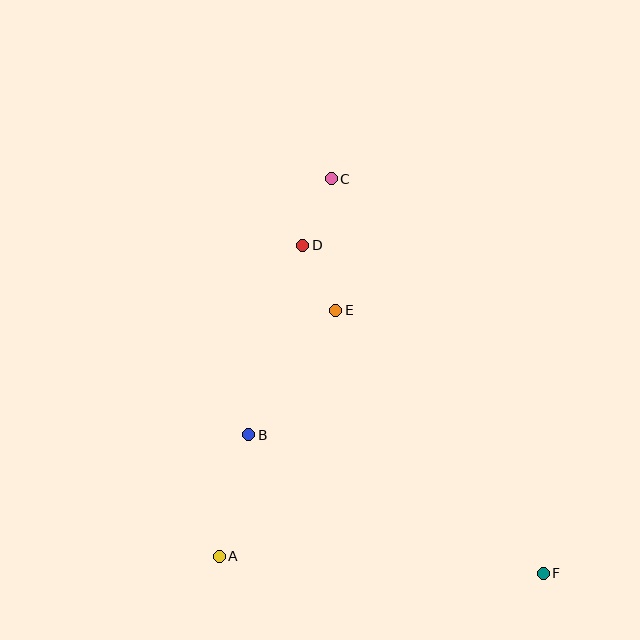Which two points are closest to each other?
Points C and D are closest to each other.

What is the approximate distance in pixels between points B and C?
The distance between B and C is approximately 269 pixels.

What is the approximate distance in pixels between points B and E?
The distance between B and E is approximately 152 pixels.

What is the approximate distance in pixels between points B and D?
The distance between B and D is approximately 197 pixels.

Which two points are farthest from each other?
Points C and F are farthest from each other.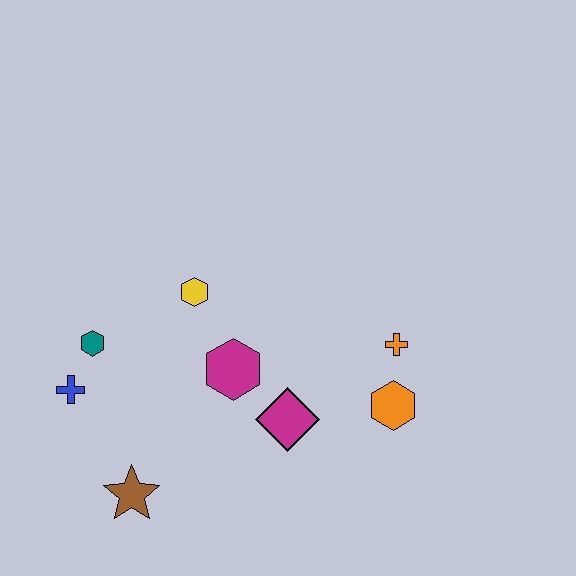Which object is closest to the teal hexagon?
The blue cross is closest to the teal hexagon.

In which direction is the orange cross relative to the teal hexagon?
The orange cross is to the right of the teal hexagon.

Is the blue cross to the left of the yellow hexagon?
Yes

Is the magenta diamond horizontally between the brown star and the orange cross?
Yes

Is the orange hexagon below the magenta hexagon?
Yes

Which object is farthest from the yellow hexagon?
The orange hexagon is farthest from the yellow hexagon.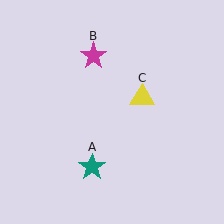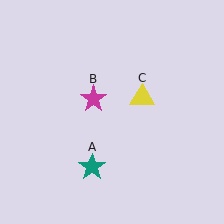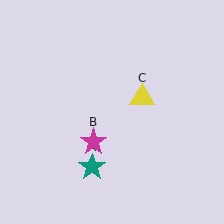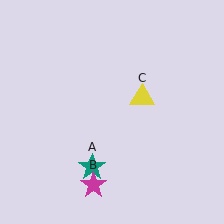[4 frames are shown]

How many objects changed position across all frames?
1 object changed position: magenta star (object B).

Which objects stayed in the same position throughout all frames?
Teal star (object A) and yellow triangle (object C) remained stationary.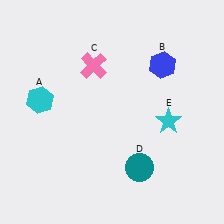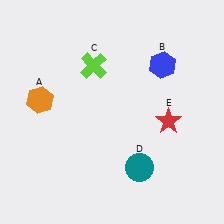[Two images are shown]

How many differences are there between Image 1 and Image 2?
There are 3 differences between the two images.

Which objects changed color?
A changed from cyan to orange. C changed from pink to lime. E changed from cyan to red.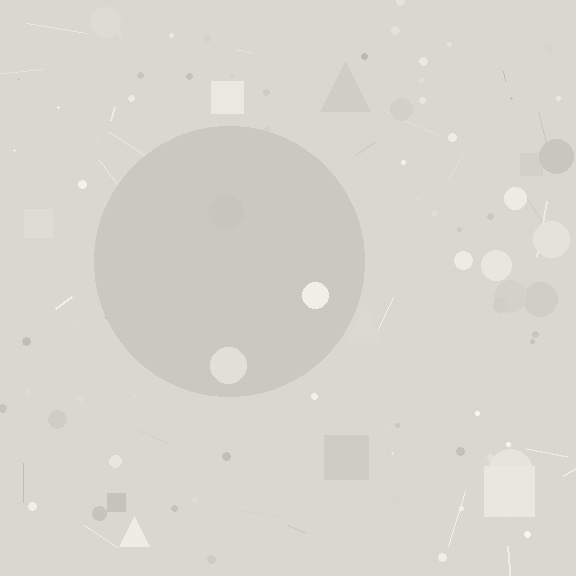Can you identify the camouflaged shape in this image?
The camouflaged shape is a circle.